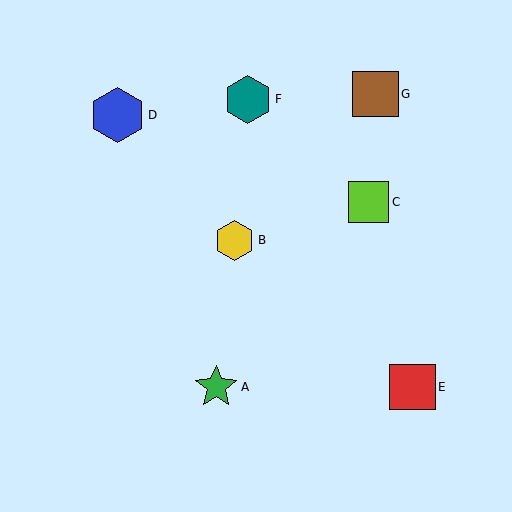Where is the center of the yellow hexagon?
The center of the yellow hexagon is at (235, 240).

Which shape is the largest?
The blue hexagon (labeled D) is the largest.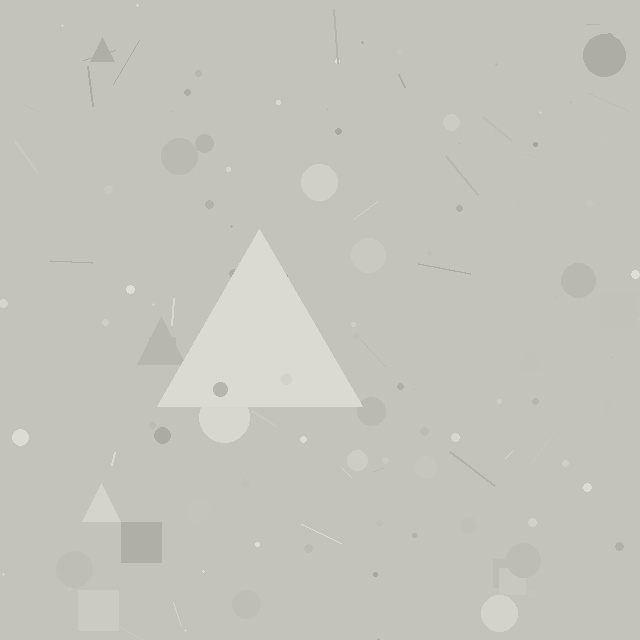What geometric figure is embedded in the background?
A triangle is embedded in the background.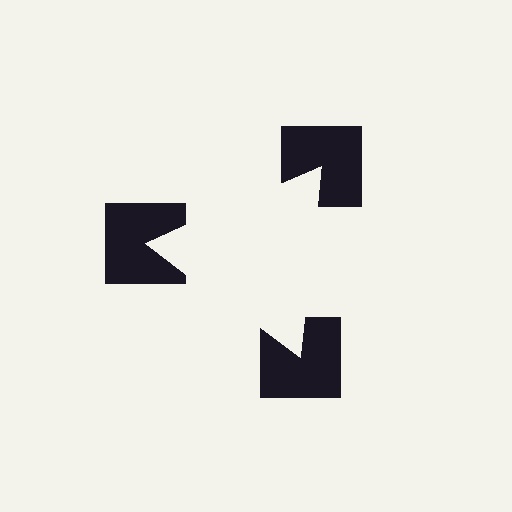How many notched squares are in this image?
There are 3 — one at each vertex of the illusory triangle.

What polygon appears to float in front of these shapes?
An illusory triangle — its edges are inferred from the aligned wedge cuts in the notched squares, not physically drawn.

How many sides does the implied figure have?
3 sides.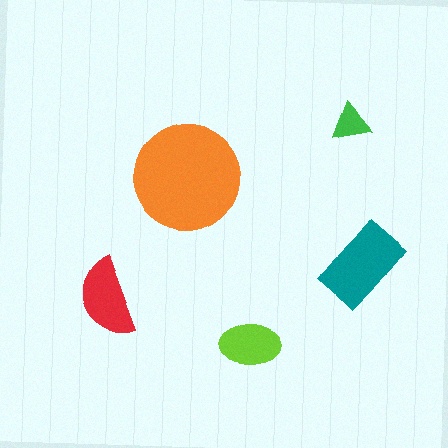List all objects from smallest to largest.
The green triangle, the lime ellipse, the red semicircle, the teal rectangle, the orange circle.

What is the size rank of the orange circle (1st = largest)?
1st.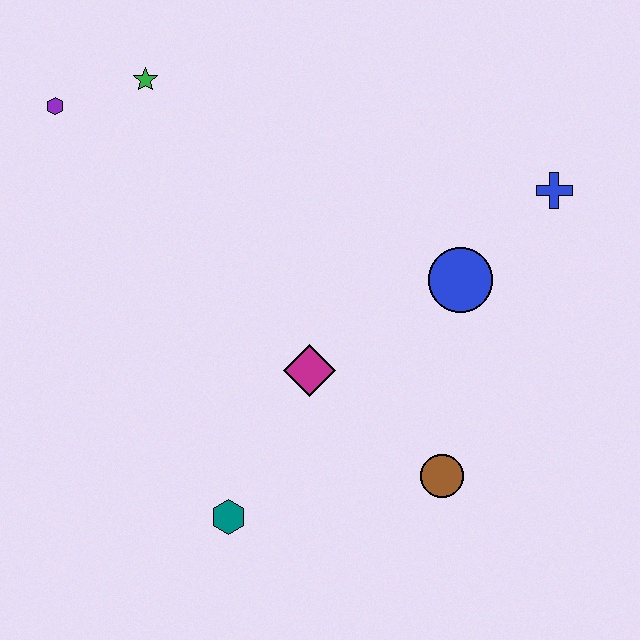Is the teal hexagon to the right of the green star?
Yes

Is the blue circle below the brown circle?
No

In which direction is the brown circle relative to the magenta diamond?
The brown circle is to the right of the magenta diamond.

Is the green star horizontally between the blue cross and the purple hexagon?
Yes